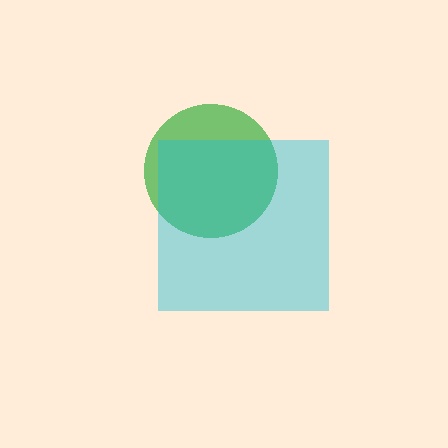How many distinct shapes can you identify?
There are 2 distinct shapes: a green circle, a cyan square.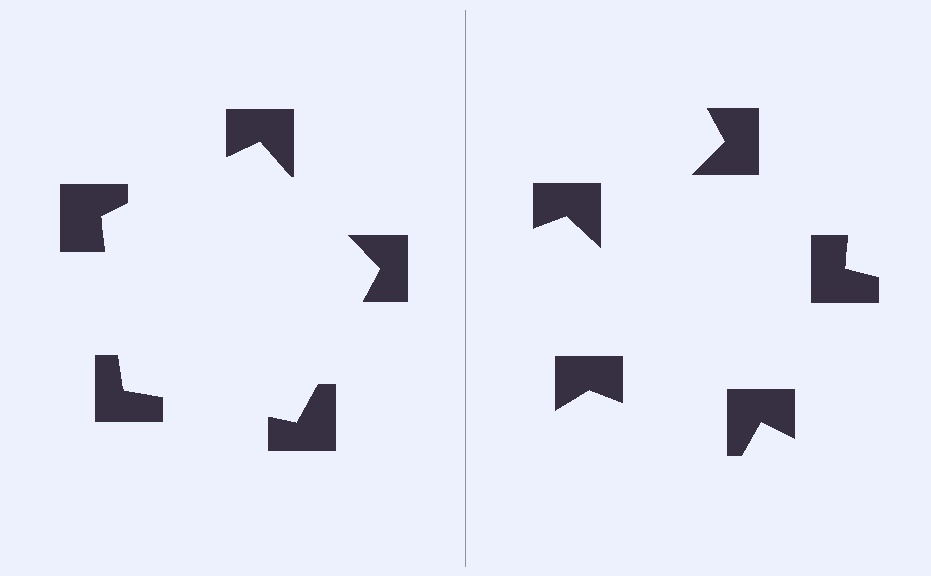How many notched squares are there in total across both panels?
10 — 5 on each side.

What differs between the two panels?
The notched squares are positioned identically on both sides; only the wedge orientations differ. On the left they align to a pentagon; on the right they are misaligned.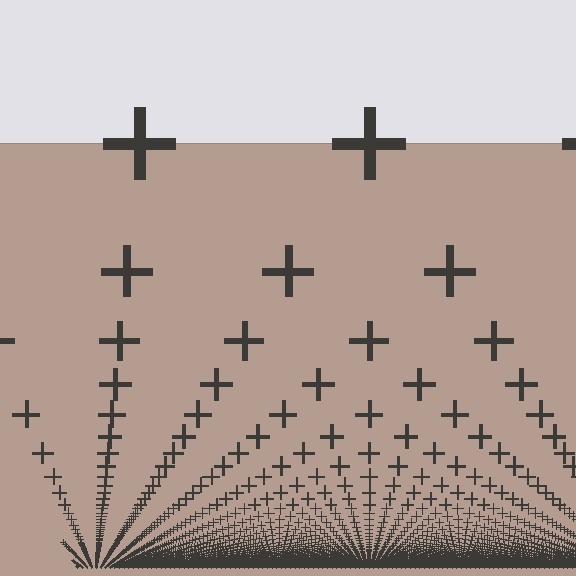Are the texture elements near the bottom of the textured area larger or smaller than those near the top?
Smaller. The gradient is inverted — elements near the bottom are smaller and denser.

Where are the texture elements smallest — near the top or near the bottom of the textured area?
Near the bottom.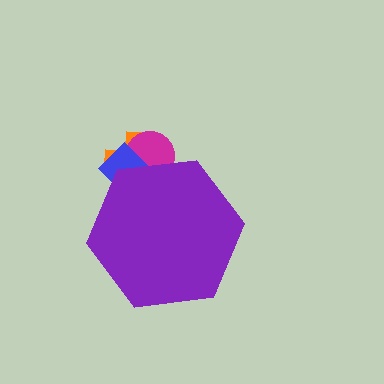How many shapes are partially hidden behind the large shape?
3 shapes are partially hidden.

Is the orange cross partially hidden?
Yes, the orange cross is partially hidden behind the purple hexagon.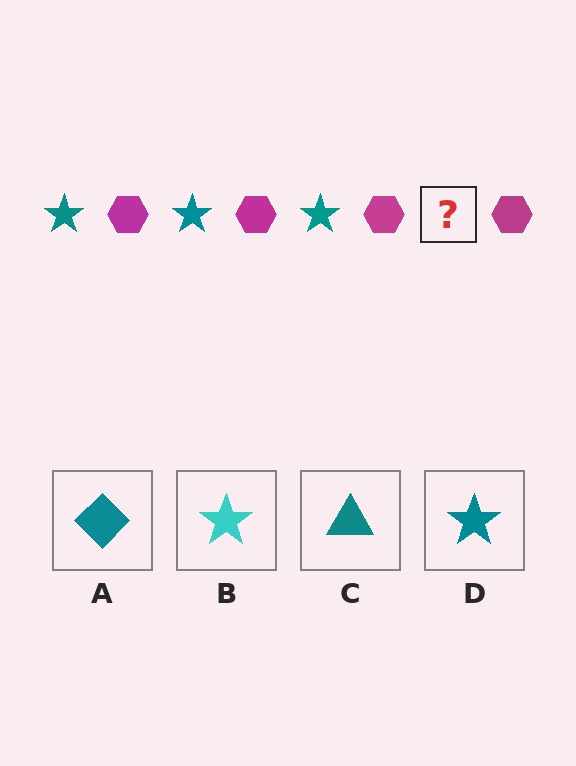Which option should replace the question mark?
Option D.